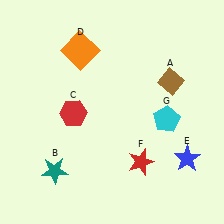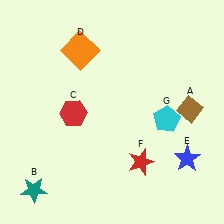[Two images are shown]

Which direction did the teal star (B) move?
The teal star (B) moved left.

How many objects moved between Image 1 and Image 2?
2 objects moved between the two images.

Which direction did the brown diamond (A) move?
The brown diamond (A) moved down.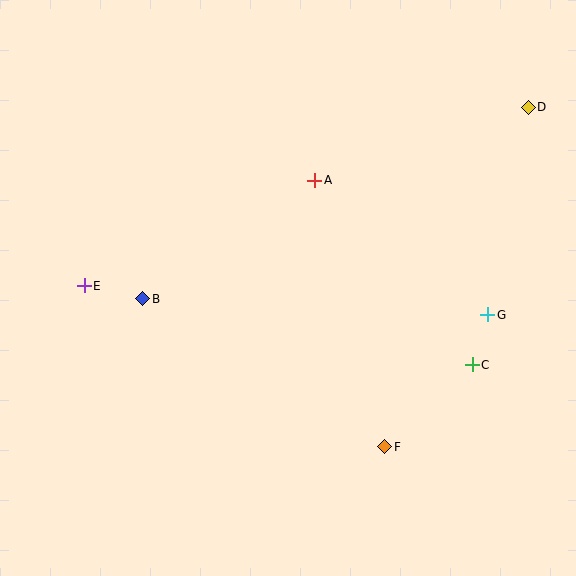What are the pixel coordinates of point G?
Point G is at (488, 315).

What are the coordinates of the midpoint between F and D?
The midpoint between F and D is at (457, 277).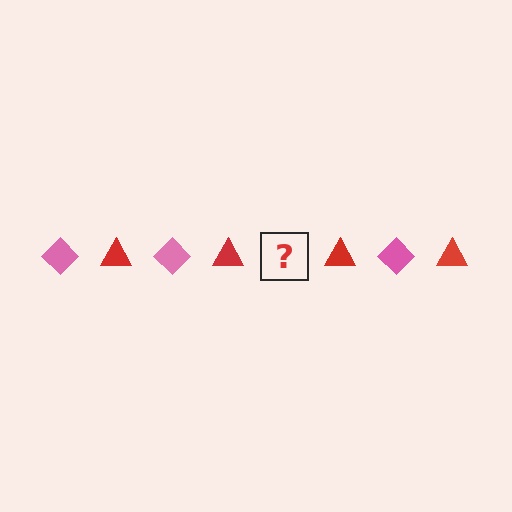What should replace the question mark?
The question mark should be replaced with a pink diamond.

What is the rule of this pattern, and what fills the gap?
The rule is that the pattern alternates between pink diamond and red triangle. The gap should be filled with a pink diamond.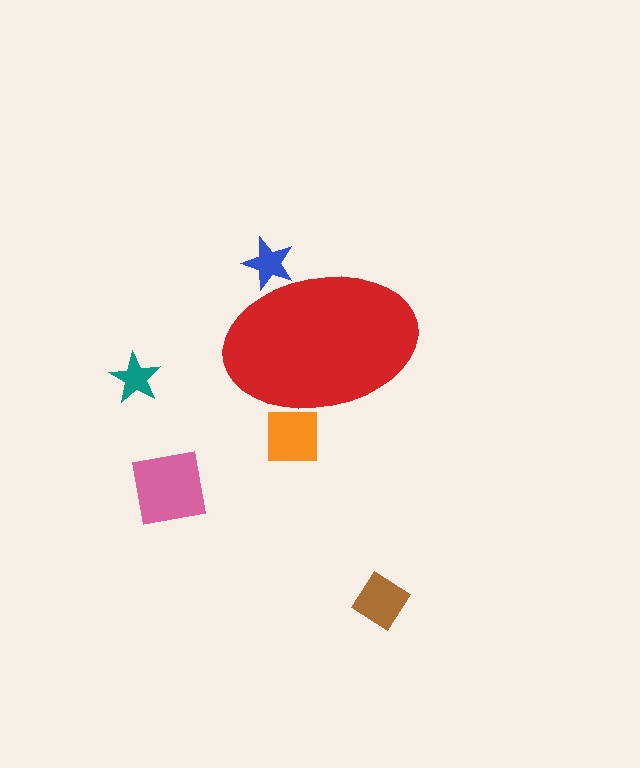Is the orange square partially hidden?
Yes, the orange square is partially hidden behind the red ellipse.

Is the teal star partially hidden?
No, the teal star is fully visible.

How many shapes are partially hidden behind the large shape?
2 shapes are partially hidden.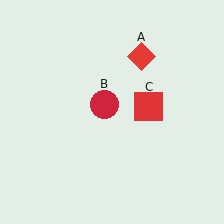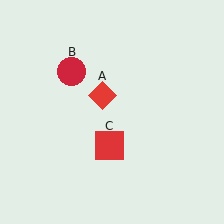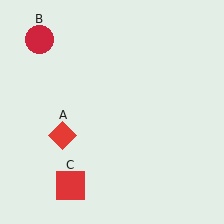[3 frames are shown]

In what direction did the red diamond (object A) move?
The red diamond (object A) moved down and to the left.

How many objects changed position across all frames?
3 objects changed position: red diamond (object A), red circle (object B), red square (object C).